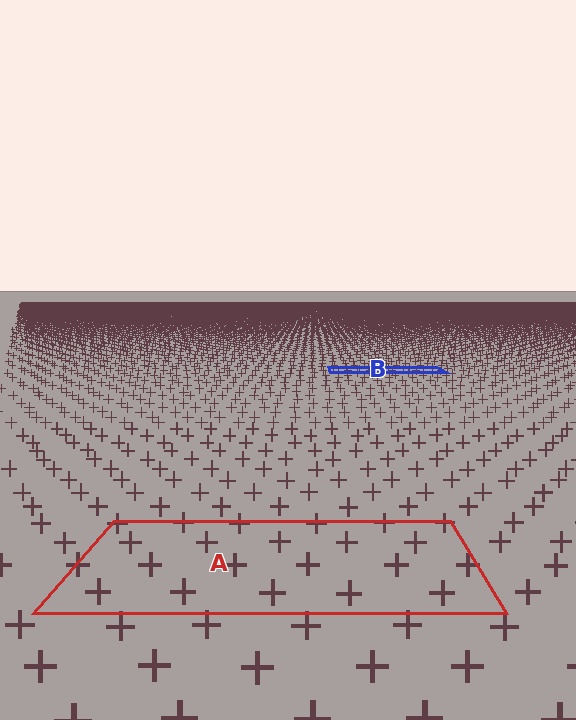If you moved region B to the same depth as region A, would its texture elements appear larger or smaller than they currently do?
They would appear larger. At a closer depth, the same texture elements are projected at a bigger on-screen size.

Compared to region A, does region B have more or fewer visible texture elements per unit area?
Region B has more texture elements per unit area — they are packed more densely because it is farther away.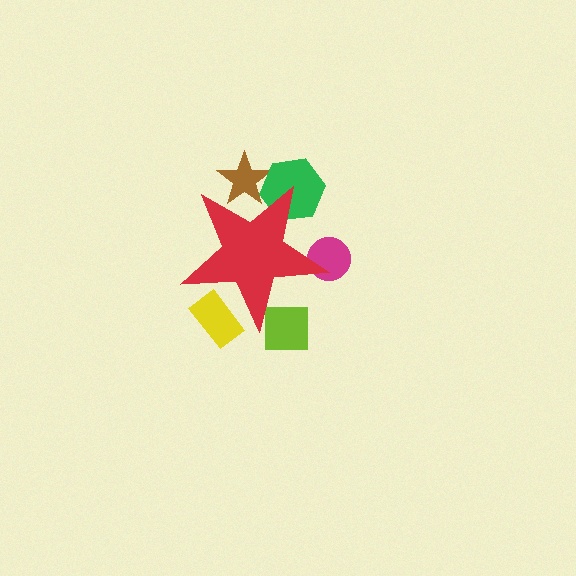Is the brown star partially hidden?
Yes, the brown star is partially hidden behind the red star.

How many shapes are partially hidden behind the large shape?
5 shapes are partially hidden.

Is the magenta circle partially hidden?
Yes, the magenta circle is partially hidden behind the red star.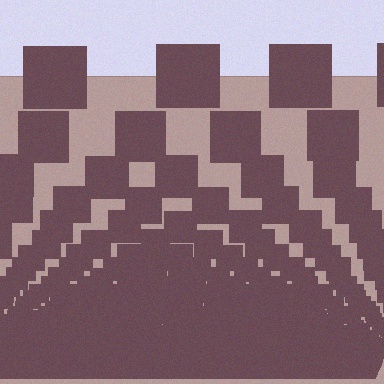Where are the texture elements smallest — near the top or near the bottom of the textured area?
Near the bottom.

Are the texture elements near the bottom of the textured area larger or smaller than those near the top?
Smaller. The gradient is inverted — elements near the bottom are smaller and denser.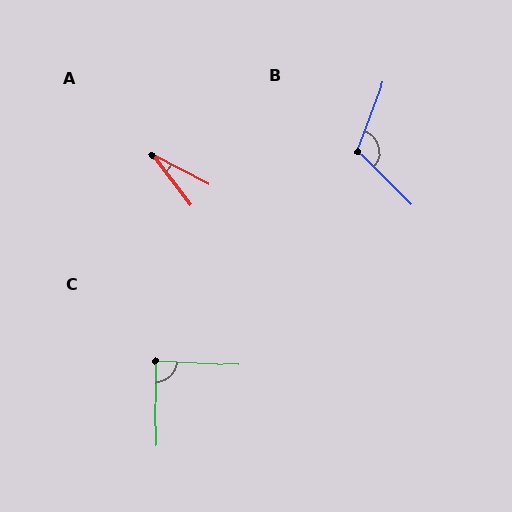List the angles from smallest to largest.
A (25°), C (87°), B (114°).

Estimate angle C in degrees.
Approximately 87 degrees.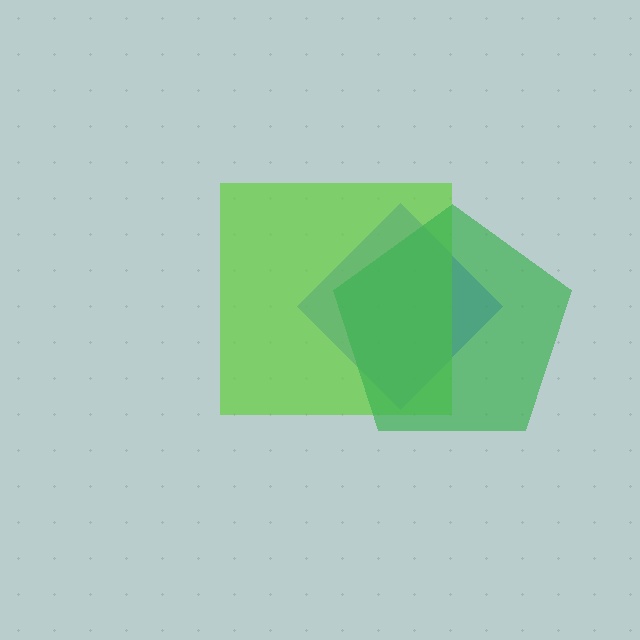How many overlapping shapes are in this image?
There are 3 overlapping shapes in the image.